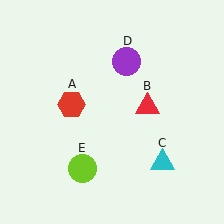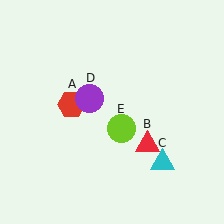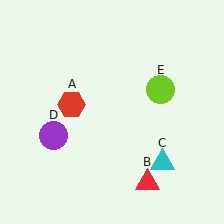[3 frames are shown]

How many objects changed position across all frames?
3 objects changed position: red triangle (object B), purple circle (object D), lime circle (object E).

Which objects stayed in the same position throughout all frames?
Red hexagon (object A) and cyan triangle (object C) remained stationary.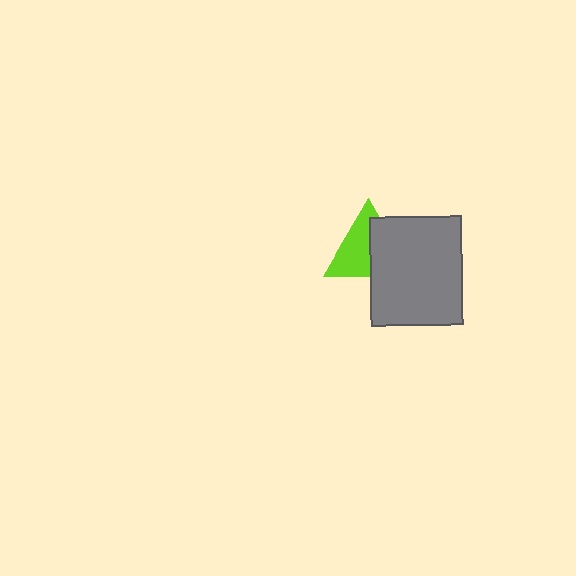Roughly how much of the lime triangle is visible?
About half of it is visible (roughly 53%).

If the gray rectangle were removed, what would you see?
You would see the complete lime triangle.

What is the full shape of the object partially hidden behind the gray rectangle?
The partially hidden object is a lime triangle.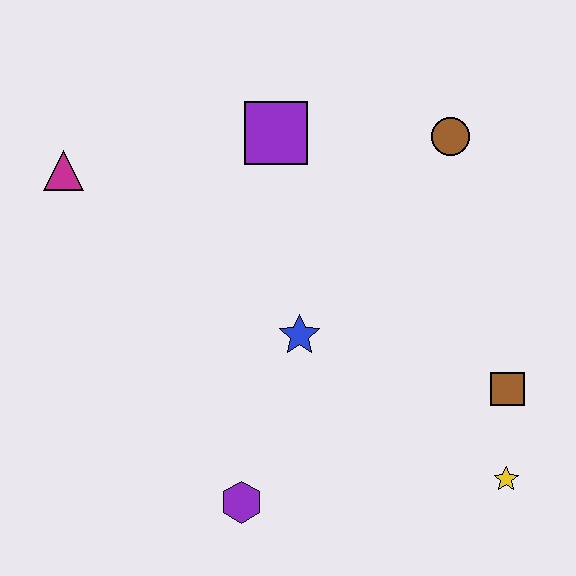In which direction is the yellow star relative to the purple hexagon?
The yellow star is to the right of the purple hexagon.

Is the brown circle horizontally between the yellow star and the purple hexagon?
Yes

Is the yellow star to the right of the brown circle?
Yes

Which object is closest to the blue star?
The purple hexagon is closest to the blue star.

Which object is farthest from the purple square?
The yellow star is farthest from the purple square.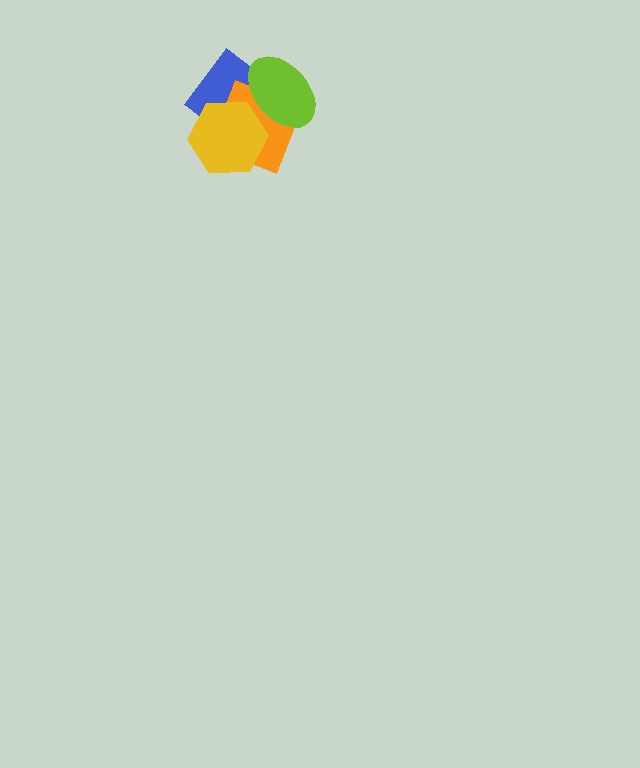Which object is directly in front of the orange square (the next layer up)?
The lime ellipse is directly in front of the orange square.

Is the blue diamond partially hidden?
Yes, it is partially covered by another shape.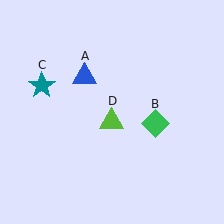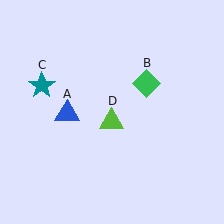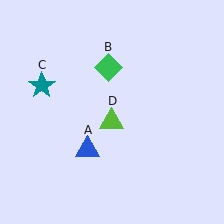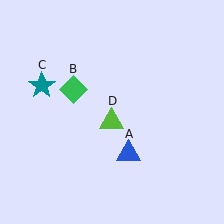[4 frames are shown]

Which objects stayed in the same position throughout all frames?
Teal star (object C) and lime triangle (object D) remained stationary.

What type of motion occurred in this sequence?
The blue triangle (object A), green diamond (object B) rotated counterclockwise around the center of the scene.